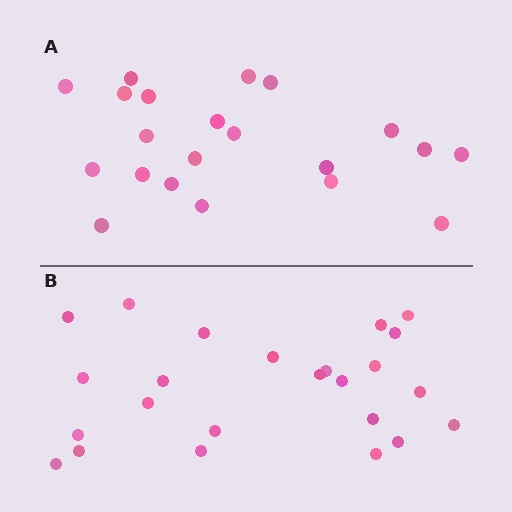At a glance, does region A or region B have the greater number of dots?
Region B (the bottom region) has more dots.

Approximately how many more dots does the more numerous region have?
Region B has just a few more — roughly 2 or 3 more dots than region A.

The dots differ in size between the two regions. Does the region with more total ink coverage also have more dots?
No. Region A has more total ink coverage because its dots are larger, but region B actually contains more individual dots. Total area can be misleading — the number of items is what matters here.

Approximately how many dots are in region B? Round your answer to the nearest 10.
About 20 dots. (The exact count is 24, which rounds to 20.)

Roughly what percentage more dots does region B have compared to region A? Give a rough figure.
About 15% more.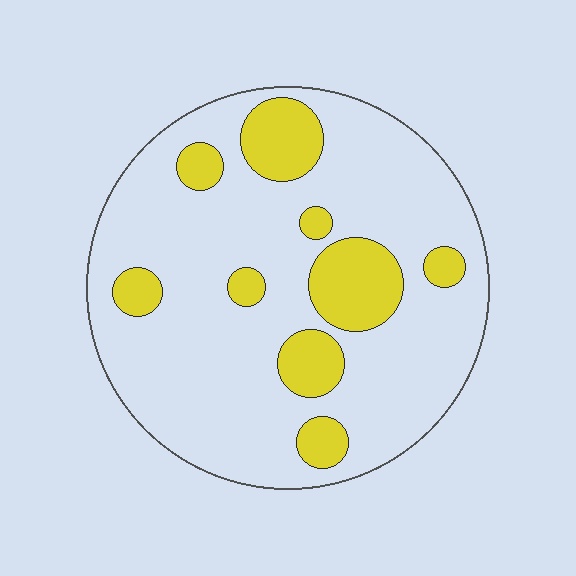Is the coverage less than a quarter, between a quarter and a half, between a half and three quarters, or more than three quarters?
Less than a quarter.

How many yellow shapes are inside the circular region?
9.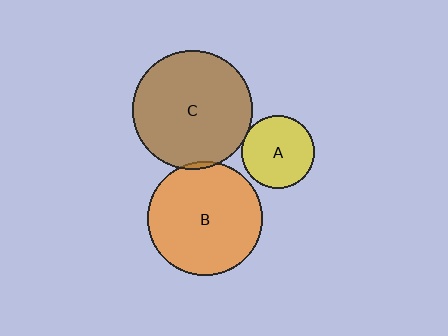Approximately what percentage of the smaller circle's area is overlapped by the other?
Approximately 5%.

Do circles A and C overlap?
Yes.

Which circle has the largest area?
Circle C (brown).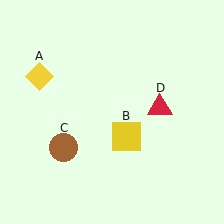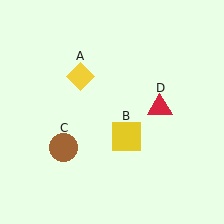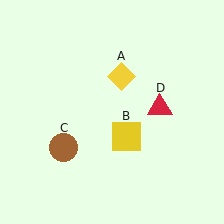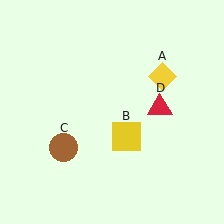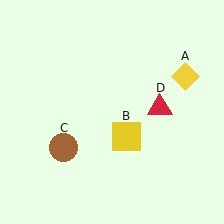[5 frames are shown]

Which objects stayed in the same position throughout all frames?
Yellow square (object B) and brown circle (object C) and red triangle (object D) remained stationary.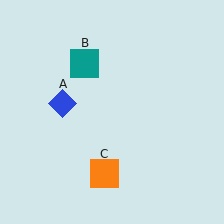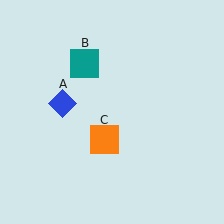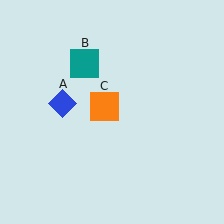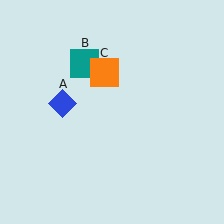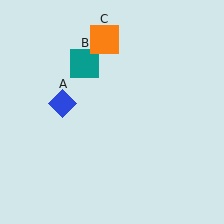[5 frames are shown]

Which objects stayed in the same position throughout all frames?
Blue diamond (object A) and teal square (object B) remained stationary.